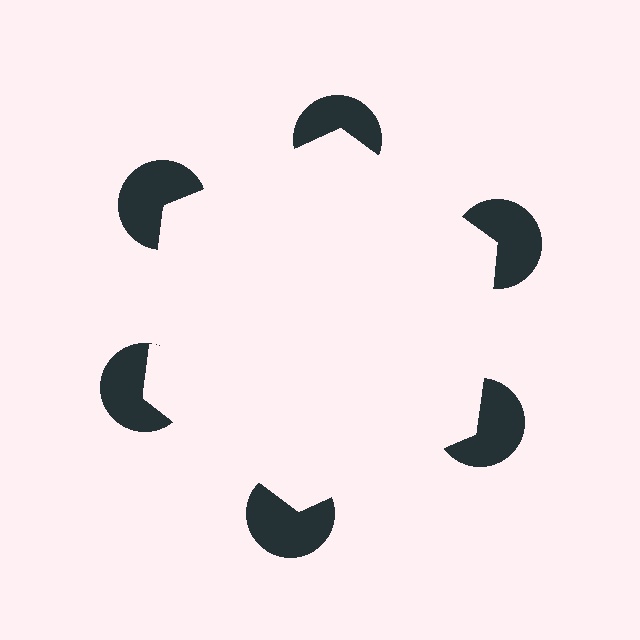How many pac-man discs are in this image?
There are 6 — one at each vertex of the illusory hexagon.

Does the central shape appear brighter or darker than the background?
It typically appears slightly brighter than the background, even though no actual brightness change is drawn.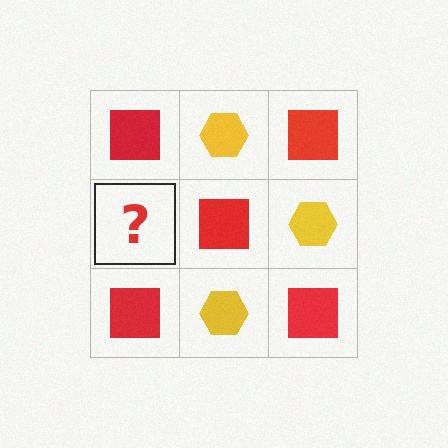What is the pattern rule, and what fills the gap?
The rule is that it alternates red square and yellow hexagon in a checkerboard pattern. The gap should be filled with a yellow hexagon.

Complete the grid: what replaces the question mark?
The question mark should be replaced with a yellow hexagon.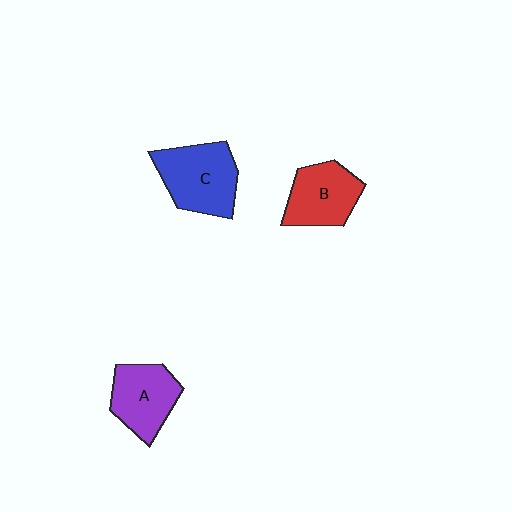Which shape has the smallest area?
Shape B (red).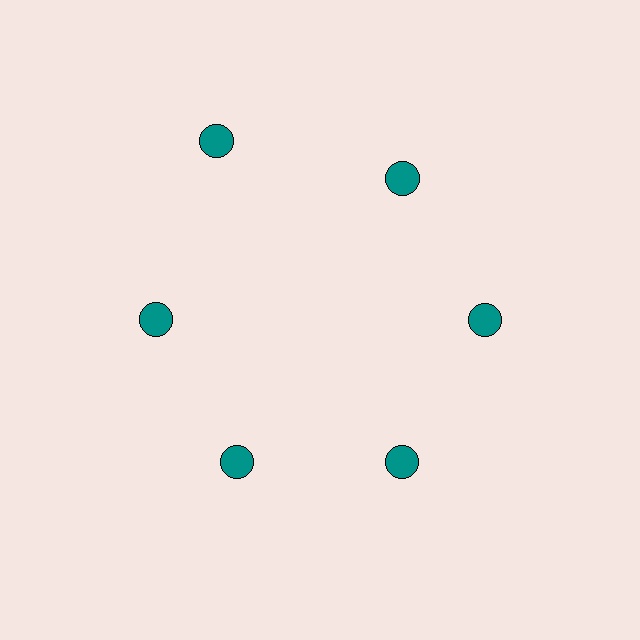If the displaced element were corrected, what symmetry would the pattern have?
It would have 6-fold rotational symmetry — the pattern would map onto itself every 60 degrees.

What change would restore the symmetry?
The symmetry would be restored by moving it inward, back onto the ring so that all 6 circles sit at equal angles and equal distance from the center.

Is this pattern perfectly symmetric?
No. The 6 teal circles are arranged in a ring, but one element near the 11 o'clock position is pushed outward from the center, breaking the 6-fold rotational symmetry.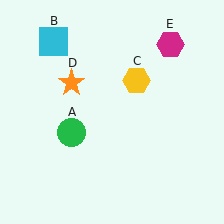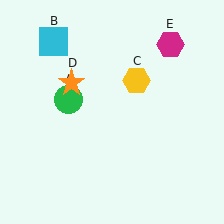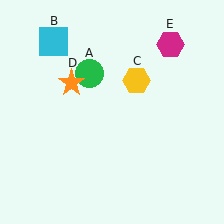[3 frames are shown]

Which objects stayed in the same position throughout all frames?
Cyan square (object B) and yellow hexagon (object C) and orange star (object D) and magenta hexagon (object E) remained stationary.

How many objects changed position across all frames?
1 object changed position: green circle (object A).